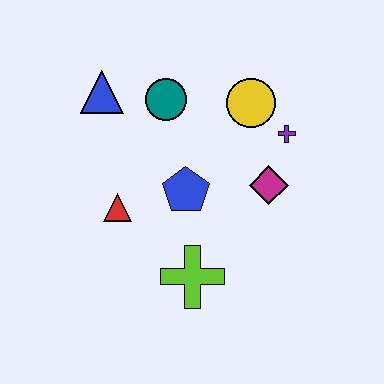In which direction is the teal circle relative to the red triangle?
The teal circle is above the red triangle.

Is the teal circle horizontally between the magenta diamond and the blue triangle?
Yes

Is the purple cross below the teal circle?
Yes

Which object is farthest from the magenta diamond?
The blue triangle is farthest from the magenta diamond.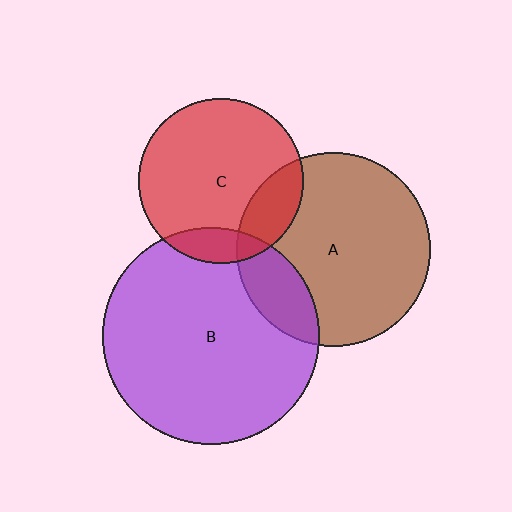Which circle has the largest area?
Circle B (purple).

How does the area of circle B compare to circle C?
Approximately 1.7 times.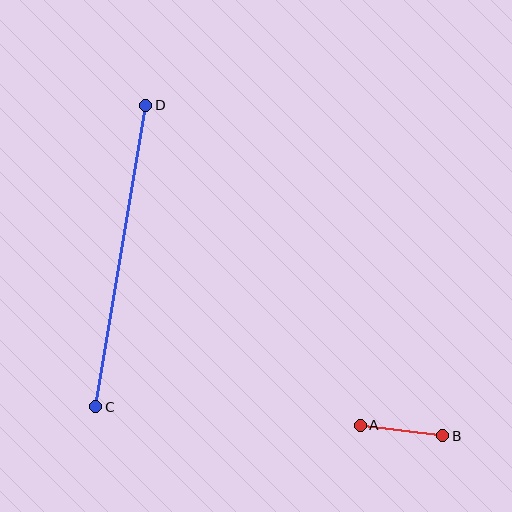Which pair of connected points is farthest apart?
Points C and D are farthest apart.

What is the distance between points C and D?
The distance is approximately 305 pixels.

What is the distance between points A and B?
The distance is approximately 83 pixels.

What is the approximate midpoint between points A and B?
The midpoint is at approximately (401, 431) pixels.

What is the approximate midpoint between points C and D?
The midpoint is at approximately (121, 256) pixels.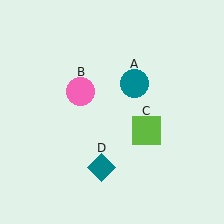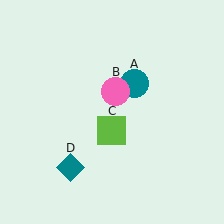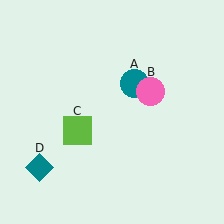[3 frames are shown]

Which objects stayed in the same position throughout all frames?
Teal circle (object A) remained stationary.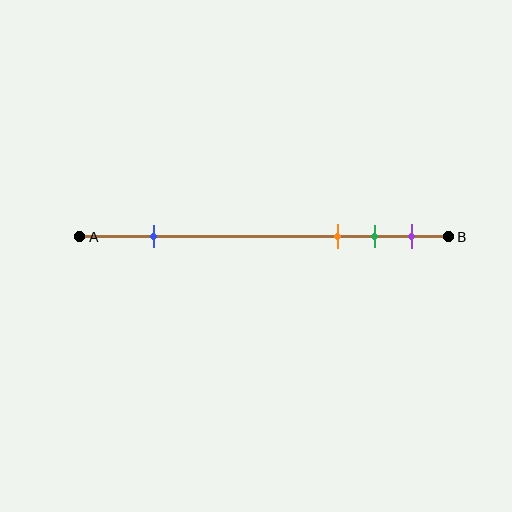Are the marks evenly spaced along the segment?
No, the marks are not evenly spaced.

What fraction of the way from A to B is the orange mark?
The orange mark is approximately 70% (0.7) of the way from A to B.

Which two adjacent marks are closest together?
The green and purple marks are the closest adjacent pair.